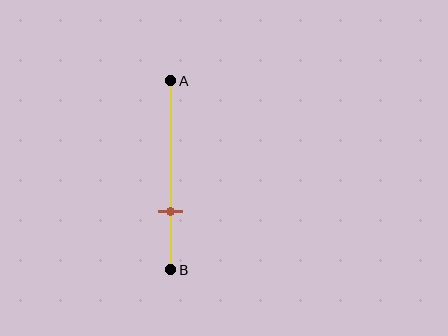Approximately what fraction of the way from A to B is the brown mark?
The brown mark is approximately 70% of the way from A to B.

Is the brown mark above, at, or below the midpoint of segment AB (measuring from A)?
The brown mark is below the midpoint of segment AB.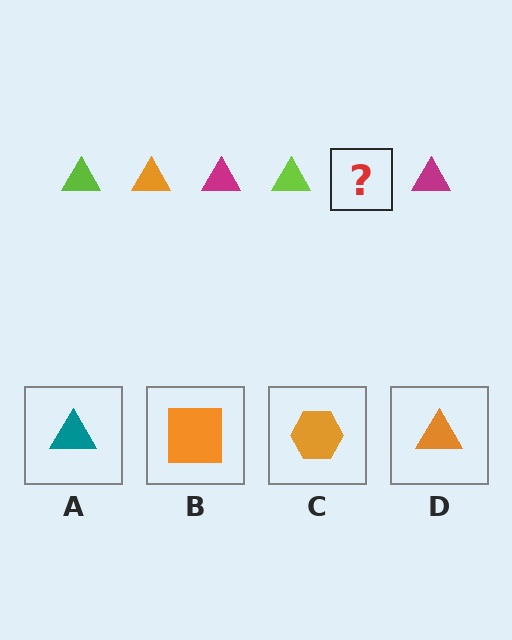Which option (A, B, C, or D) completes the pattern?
D.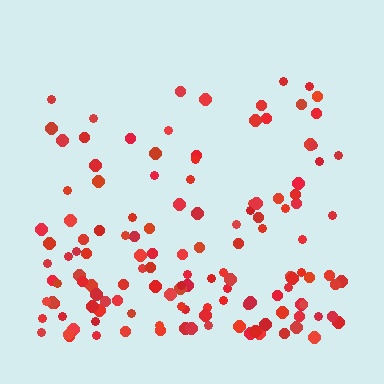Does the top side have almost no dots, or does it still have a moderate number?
Still a moderate number, just noticeably fewer than the bottom.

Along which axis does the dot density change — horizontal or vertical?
Vertical.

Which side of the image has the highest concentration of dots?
The bottom.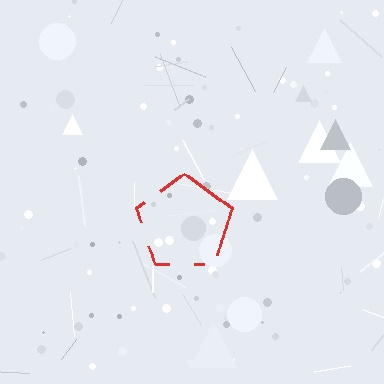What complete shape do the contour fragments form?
The contour fragments form a pentagon.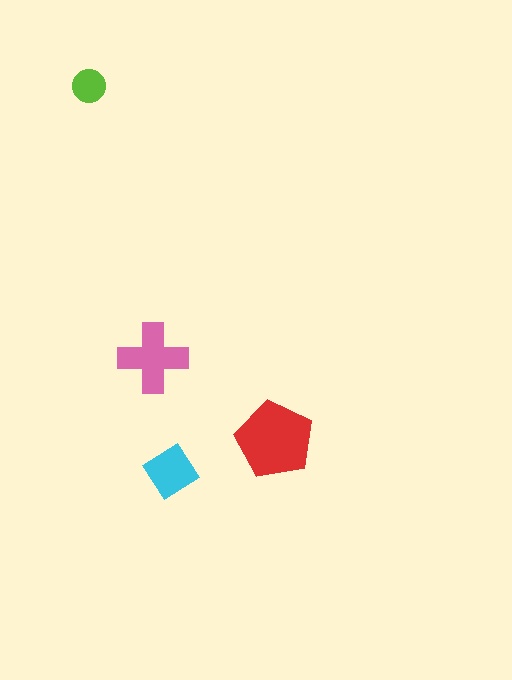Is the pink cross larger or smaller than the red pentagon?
Smaller.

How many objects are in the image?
There are 4 objects in the image.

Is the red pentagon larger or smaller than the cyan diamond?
Larger.